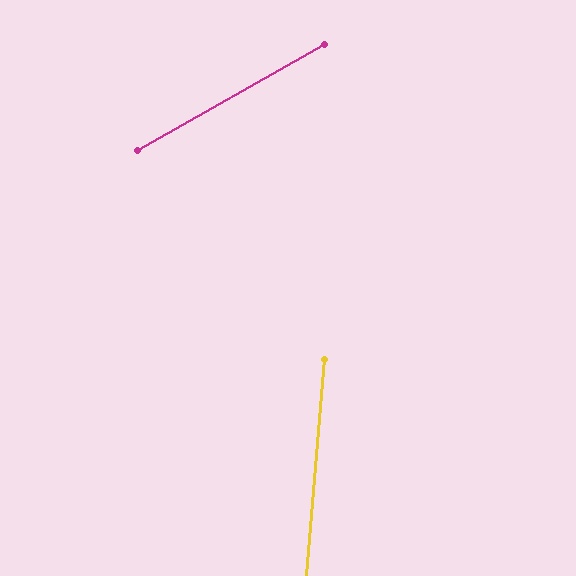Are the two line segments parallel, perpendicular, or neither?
Neither parallel nor perpendicular — they differ by about 56°.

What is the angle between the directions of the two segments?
Approximately 56 degrees.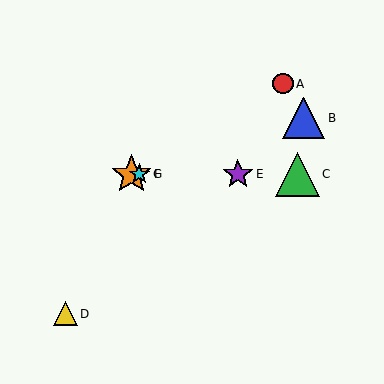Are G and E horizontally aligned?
Yes, both are at y≈174.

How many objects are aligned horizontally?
4 objects (C, E, F, G) are aligned horizontally.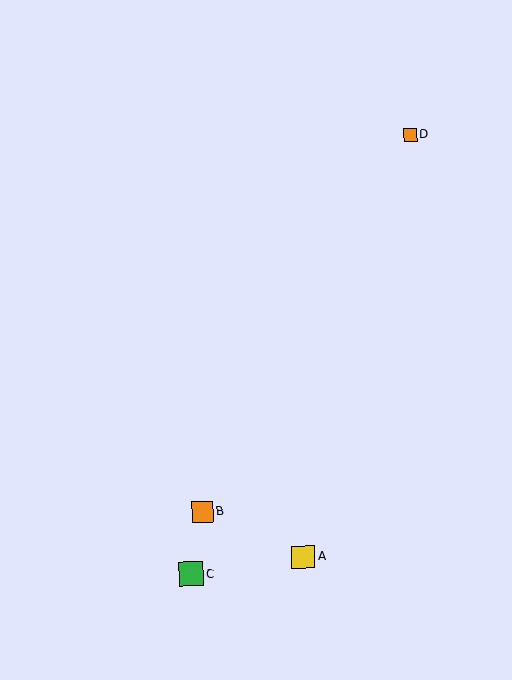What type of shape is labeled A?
Shape A is a yellow square.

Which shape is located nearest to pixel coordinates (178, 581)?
The green square (labeled C) at (191, 574) is nearest to that location.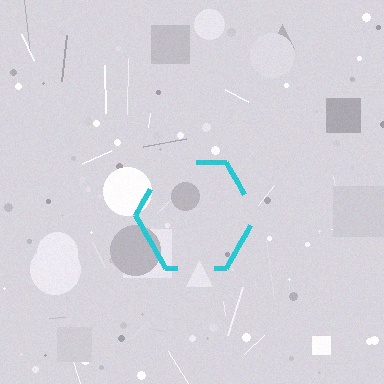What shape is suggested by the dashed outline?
The dashed outline suggests a hexagon.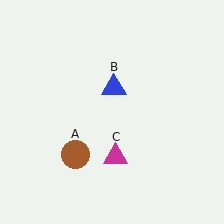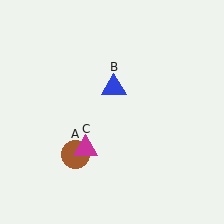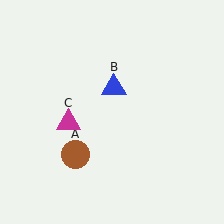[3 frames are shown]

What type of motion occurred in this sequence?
The magenta triangle (object C) rotated clockwise around the center of the scene.